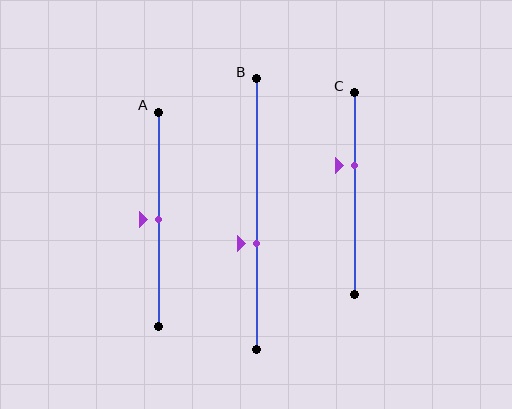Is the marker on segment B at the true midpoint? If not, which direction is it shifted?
No, the marker on segment B is shifted downward by about 11% of the segment length.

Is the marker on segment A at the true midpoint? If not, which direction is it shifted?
Yes, the marker on segment A is at the true midpoint.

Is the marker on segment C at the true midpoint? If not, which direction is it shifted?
No, the marker on segment C is shifted upward by about 14% of the segment length.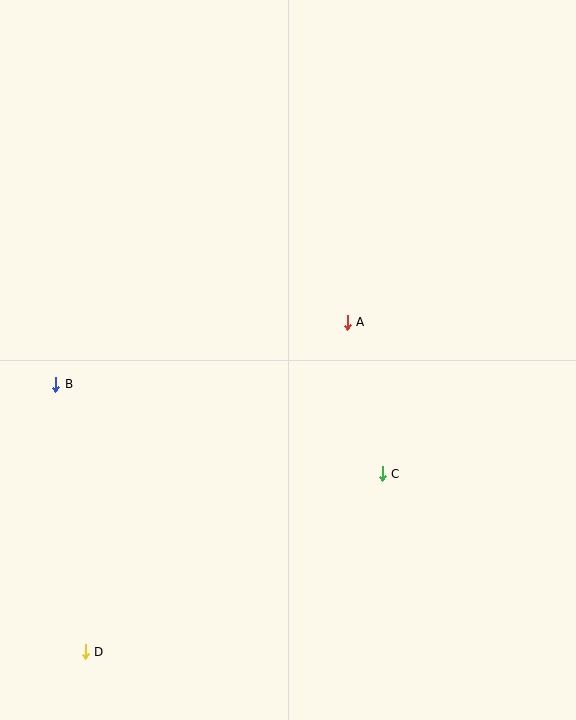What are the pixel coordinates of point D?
Point D is at (85, 652).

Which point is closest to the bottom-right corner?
Point C is closest to the bottom-right corner.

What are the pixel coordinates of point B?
Point B is at (56, 384).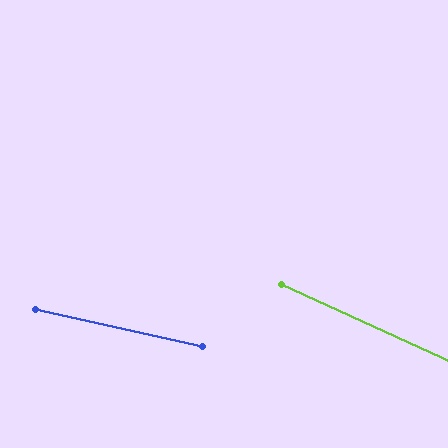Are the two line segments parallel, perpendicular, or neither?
Neither parallel nor perpendicular — they differ by about 12°.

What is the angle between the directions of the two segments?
Approximately 12 degrees.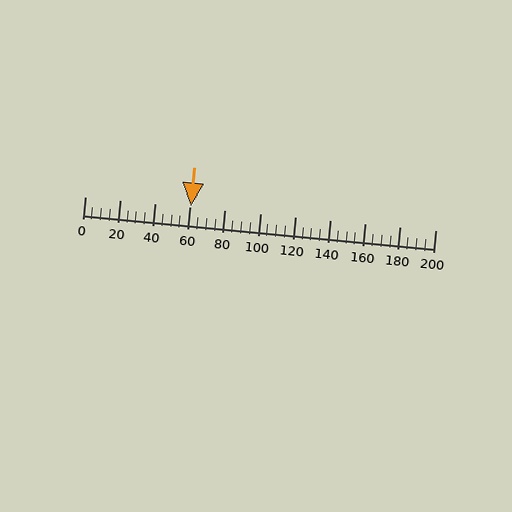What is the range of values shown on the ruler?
The ruler shows values from 0 to 200.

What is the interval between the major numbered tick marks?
The major tick marks are spaced 20 units apart.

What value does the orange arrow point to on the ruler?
The orange arrow points to approximately 60.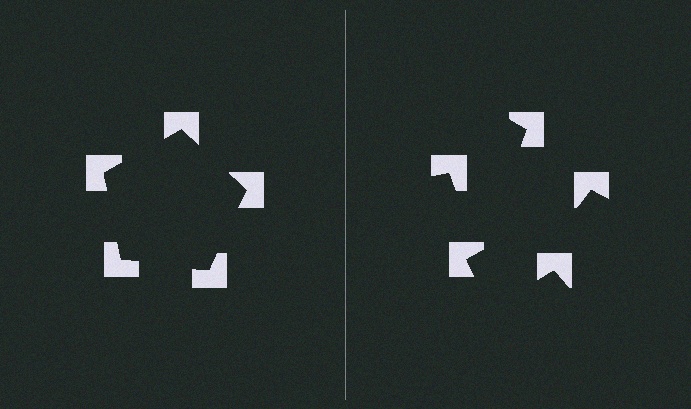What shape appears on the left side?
An illusory pentagon.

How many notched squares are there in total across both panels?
10 — 5 on each side.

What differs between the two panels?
The notched squares are positioned identically on both sides; only the wedge orientations differ. On the left they align to a pentagon; on the right they are misaligned.